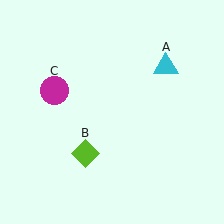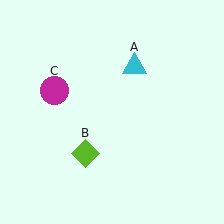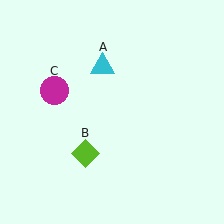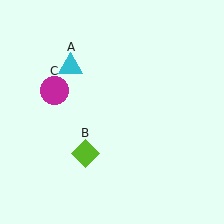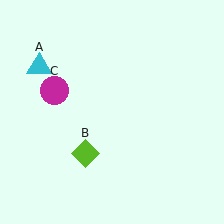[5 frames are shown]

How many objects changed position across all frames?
1 object changed position: cyan triangle (object A).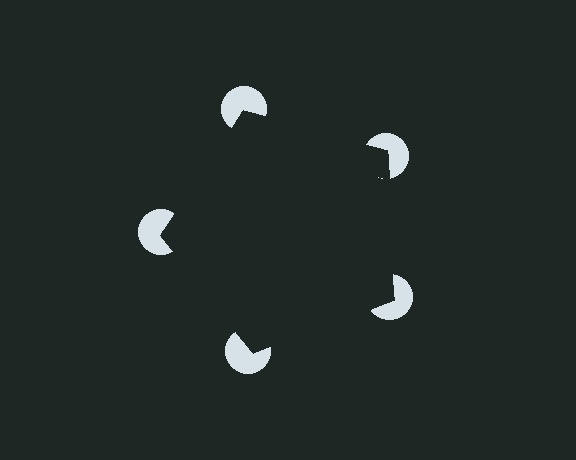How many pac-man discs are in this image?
There are 5 — one at each vertex of the illusory pentagon.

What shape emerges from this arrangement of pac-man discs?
An illusory pentagon — its edges are inferred from the aligned wedge cuts in the pac-man discs, not physically drawn.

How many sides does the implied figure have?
5 sides.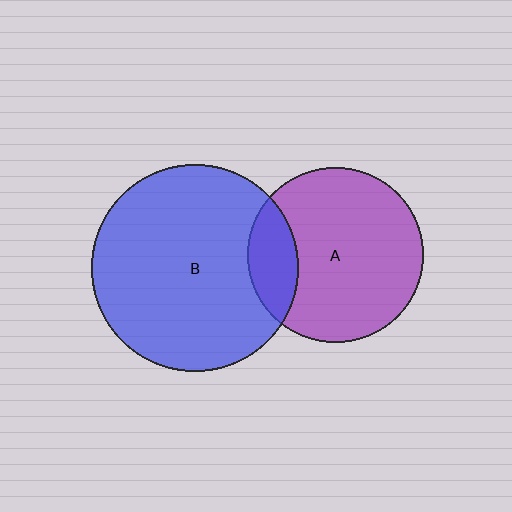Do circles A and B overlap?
Yes.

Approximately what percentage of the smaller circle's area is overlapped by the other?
Approximately 20%.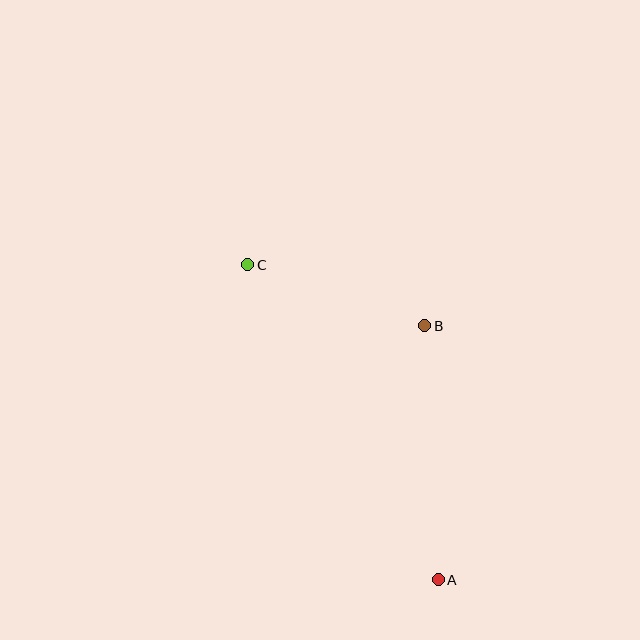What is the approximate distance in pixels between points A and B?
The distance between A and B is approximately 254 pixels.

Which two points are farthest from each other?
Points A and C are farthest from each other.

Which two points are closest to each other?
Points B and C are closest to each other.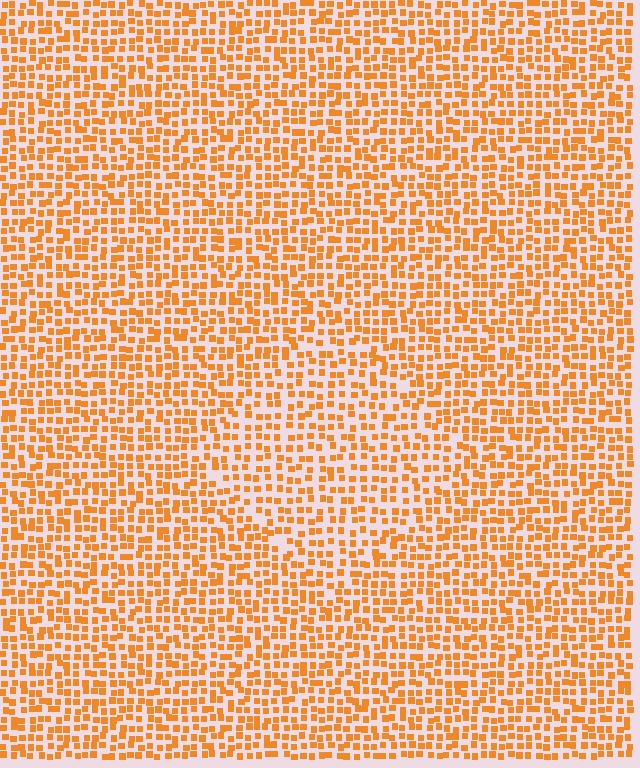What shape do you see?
I see a diamond.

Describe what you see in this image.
The image contains small orange elements arranged at two different densities. A diamond-shaped region is visible where the elements are less densely packed than the surrounding area.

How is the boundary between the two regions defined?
The boundary is defined by a change in element density (approximately 1.4x ratio). All elements are the same color, size, and shape.